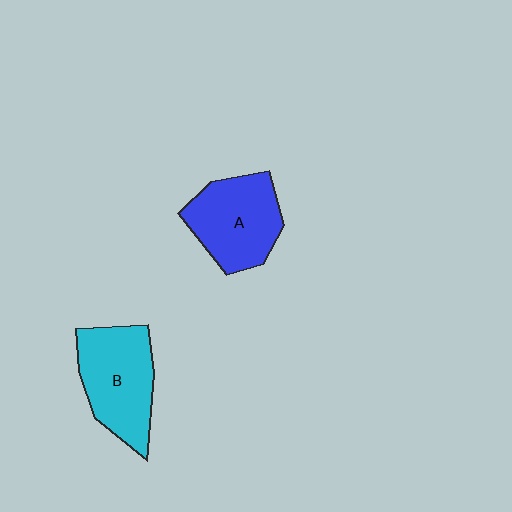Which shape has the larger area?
Shape B (cyan).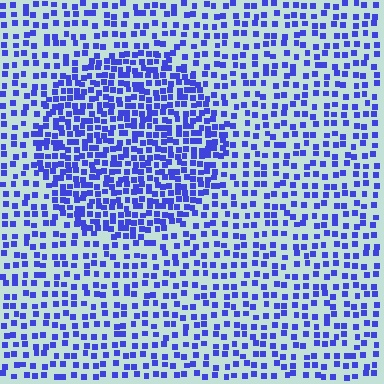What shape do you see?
I see a circle.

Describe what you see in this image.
The image contains small blue elements arranged at two different densities. A circle-shaped region is visible where the elements are more densely packed than the surrounding area.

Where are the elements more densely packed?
The elements are more densely packed inside the circle boundary.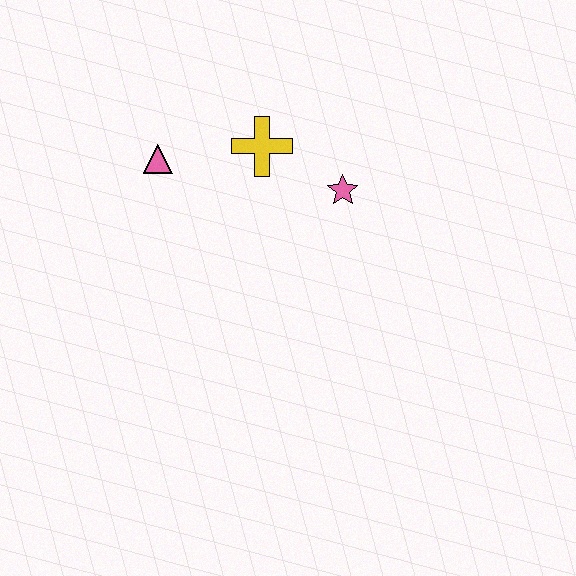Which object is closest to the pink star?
The yellow cross is closest to the pink star.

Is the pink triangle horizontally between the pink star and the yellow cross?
No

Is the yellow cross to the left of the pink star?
Yes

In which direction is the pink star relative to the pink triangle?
The pink star is to the right of the pink triangle.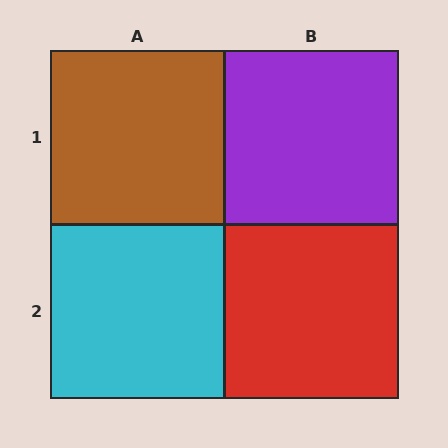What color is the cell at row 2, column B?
Red.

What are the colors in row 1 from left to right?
Brown, purple.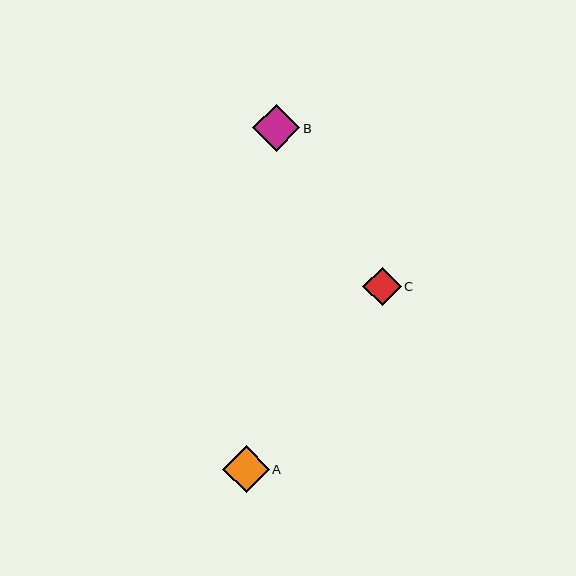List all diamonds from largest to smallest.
From largest to smallest: A, B, C.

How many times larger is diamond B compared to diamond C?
Diamond B is approximately 1.2 times the size of diamond C.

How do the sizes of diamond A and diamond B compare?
Diamond A and diamond B are approximately the same size.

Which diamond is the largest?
Diamond A is the largest with a size of approximately 47 pixels.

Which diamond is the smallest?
Diamond C is the smallest with a size of approximately 38 pixels.